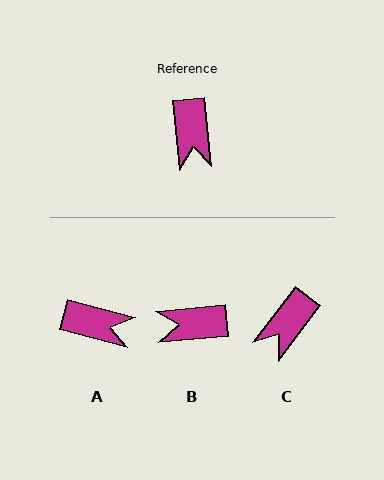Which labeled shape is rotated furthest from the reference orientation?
B, about 90 degrees away.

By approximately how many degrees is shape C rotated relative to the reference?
Approximately 43 degrees clockwise.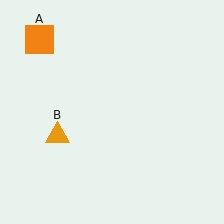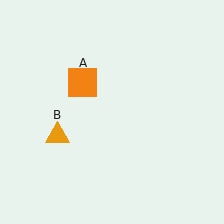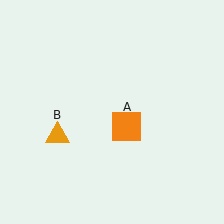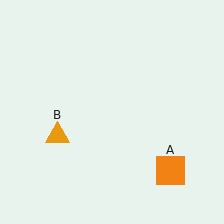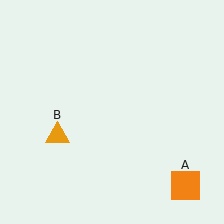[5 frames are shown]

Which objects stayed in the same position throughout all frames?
Orange triangle (object B) remained stationary.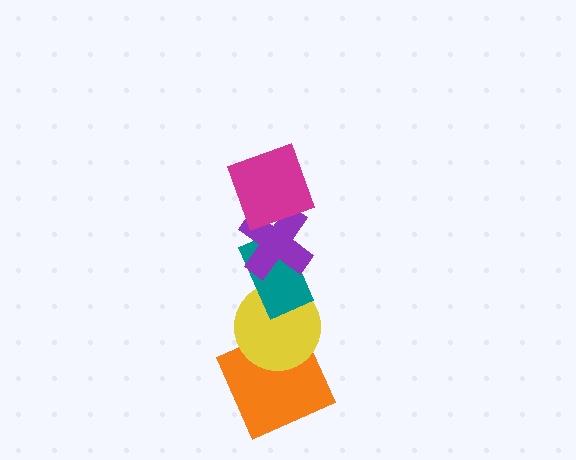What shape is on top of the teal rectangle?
The purple cross is on top of the teal rectangle.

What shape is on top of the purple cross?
The magenta square is on top of the purple cross.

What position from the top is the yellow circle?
The yellow circle is 4th from the top.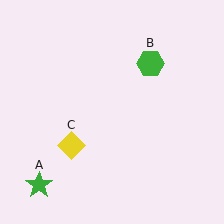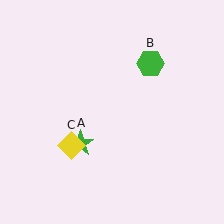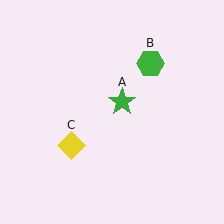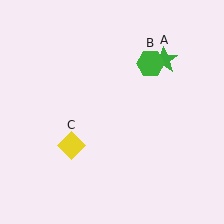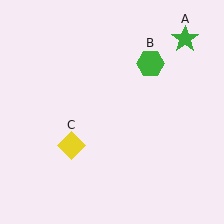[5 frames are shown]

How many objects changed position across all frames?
1 object changed position: green star (object A).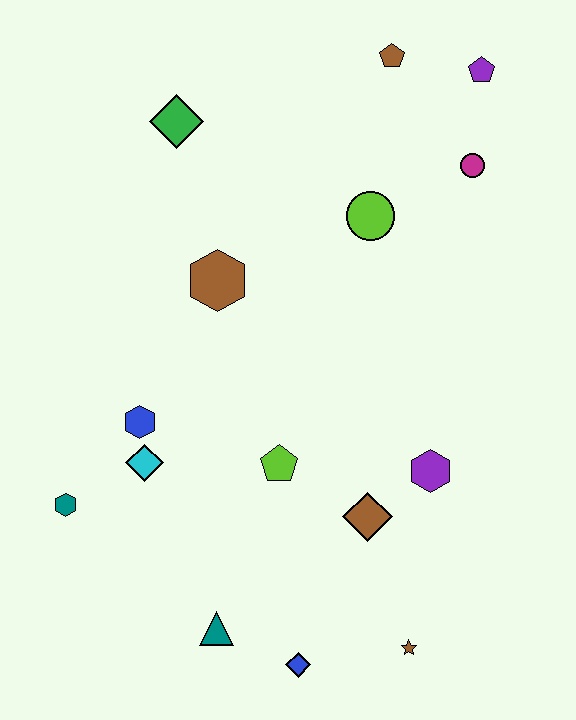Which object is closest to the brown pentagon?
The purple pentagon is closest to the brown pentagon.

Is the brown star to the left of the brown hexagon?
No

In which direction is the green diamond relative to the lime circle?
The green diamond is to the left of the lime circle.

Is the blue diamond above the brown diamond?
No